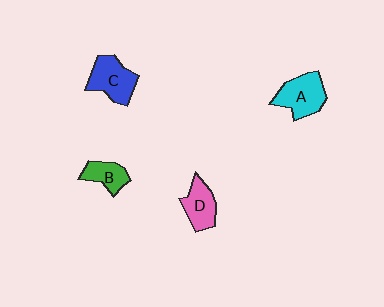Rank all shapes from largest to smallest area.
From largest to smallest: A (cyan), C (blue), D (pink), B (green).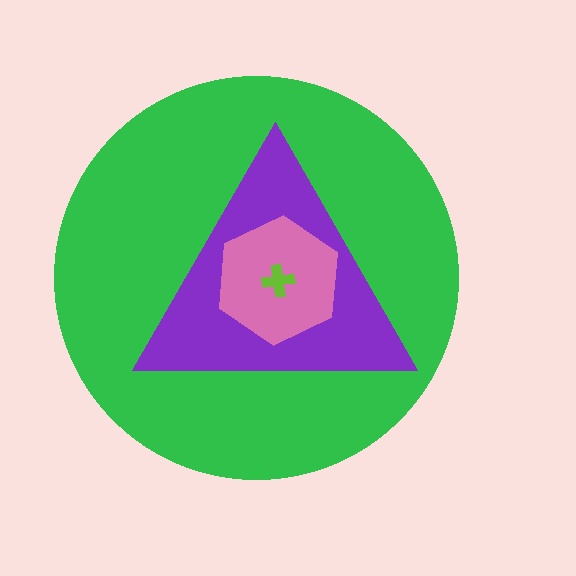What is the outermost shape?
The green circle.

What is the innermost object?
The lime cross.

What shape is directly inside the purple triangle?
The pink hexagon.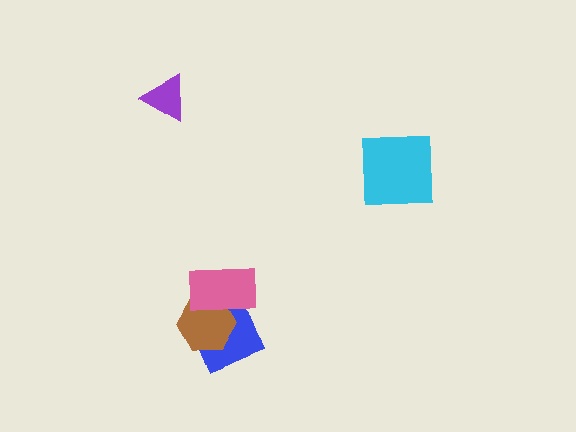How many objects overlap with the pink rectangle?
2 objects overlap with the pink rectangle.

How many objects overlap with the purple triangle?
0 objects overlap with the purple triangle.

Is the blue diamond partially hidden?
Yes, it is partially covered by another shape.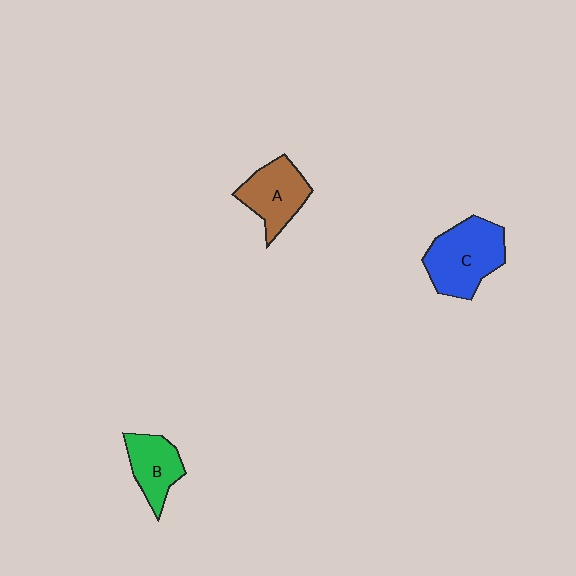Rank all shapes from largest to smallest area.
From largest to smallest: C (blue), A (brown), B (green).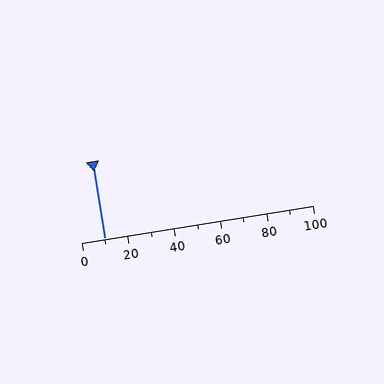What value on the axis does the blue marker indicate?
The marker indicates approximately 10.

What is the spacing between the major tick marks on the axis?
The major ticks are spaced 20 apart.